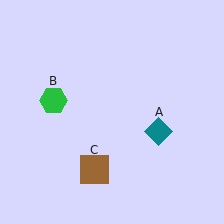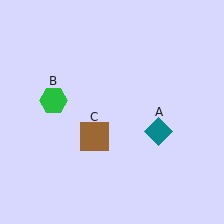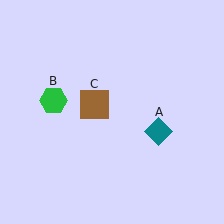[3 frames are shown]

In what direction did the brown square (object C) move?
The brown square (object C) moved up.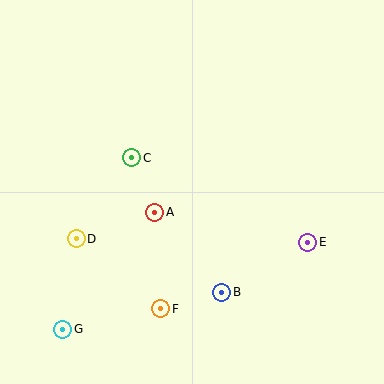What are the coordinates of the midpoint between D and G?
The midpoint between D and G is at (69, 284).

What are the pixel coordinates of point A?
Point A is at (155, 212).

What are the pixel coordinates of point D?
Point D is at (76, 239).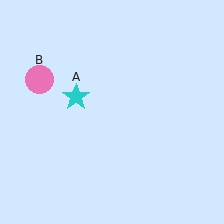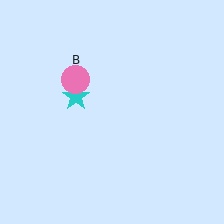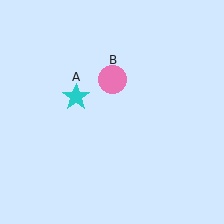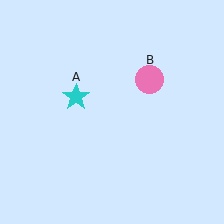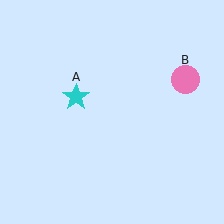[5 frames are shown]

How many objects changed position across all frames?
1 object changed position: pink circle (object B).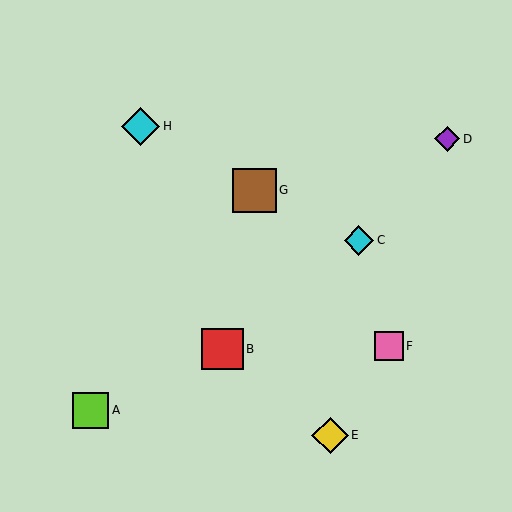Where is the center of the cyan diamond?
The center of the cyan diamond is at (359, 240).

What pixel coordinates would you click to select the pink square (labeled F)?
Click at (389, 346) to select the pink square F.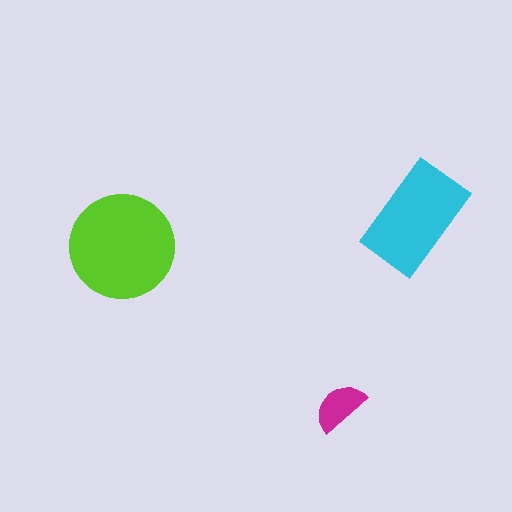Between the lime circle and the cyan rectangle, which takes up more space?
The lime circle.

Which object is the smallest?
The magenta semicircle.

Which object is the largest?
The lime circle.